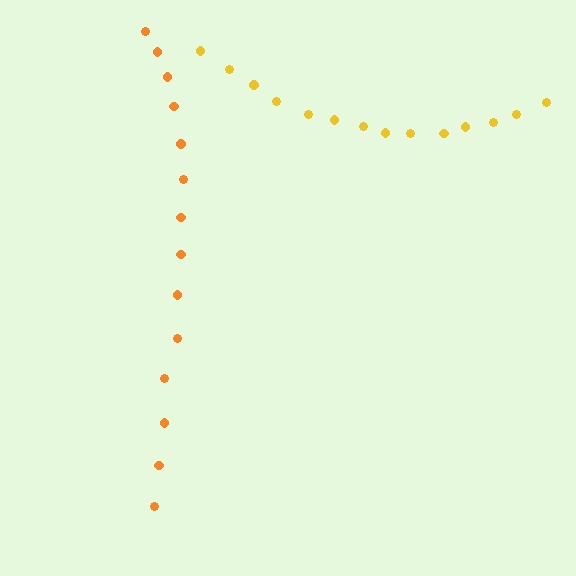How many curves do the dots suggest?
There are 2 distinct paths.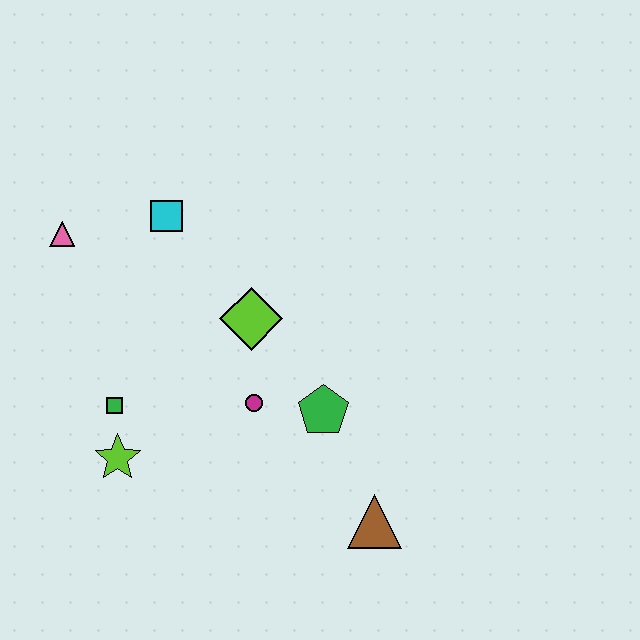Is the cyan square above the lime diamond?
Yes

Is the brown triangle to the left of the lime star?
No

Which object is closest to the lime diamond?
The magenta circle is closest to the lime diamond.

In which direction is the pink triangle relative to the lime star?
The pink triangle is above the lime star.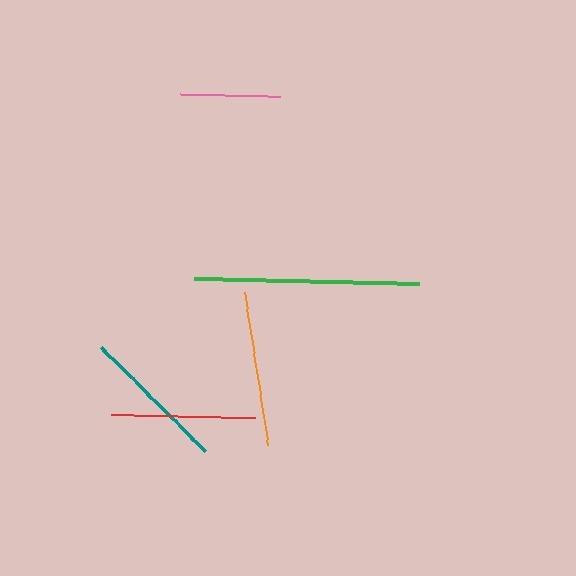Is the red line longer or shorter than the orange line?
The orange line is longer than the red line.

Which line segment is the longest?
The green line is the longest at approximately 225 pixels.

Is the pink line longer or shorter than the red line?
The red line is longer than the pink line.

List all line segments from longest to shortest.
From longest to shortest: green, orange, teal, red, pink.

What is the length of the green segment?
The green segment is approximately 225 pixels long.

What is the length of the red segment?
The red segment is approximately 144 pixels long.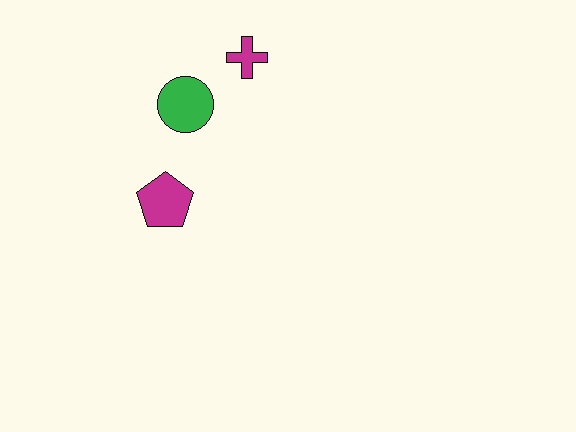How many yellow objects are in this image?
There are no yellow objects.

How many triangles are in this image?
There are no triangles.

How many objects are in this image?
There are 3 objects.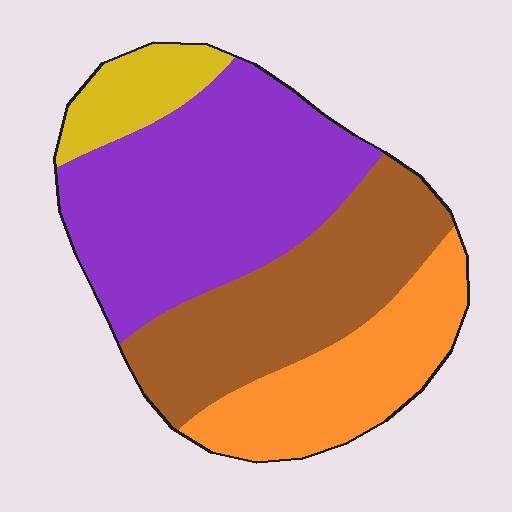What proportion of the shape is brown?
Brown covers roughly 30% of the shape.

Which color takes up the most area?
Purple, at roughly 40%.